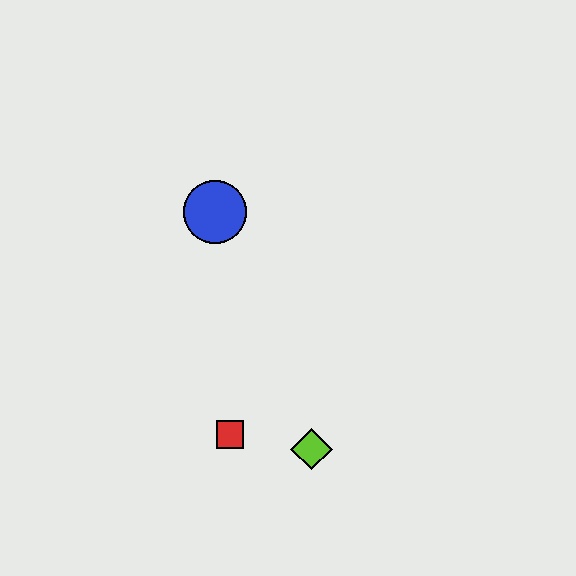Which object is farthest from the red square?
The blue circle is farthest from the red square.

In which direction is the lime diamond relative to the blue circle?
The lime diamond is below the blue circle.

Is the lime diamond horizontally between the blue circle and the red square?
No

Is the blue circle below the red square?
No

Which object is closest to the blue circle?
The red square is closest to the blue circle.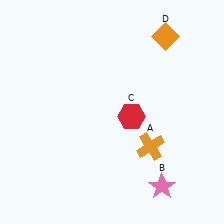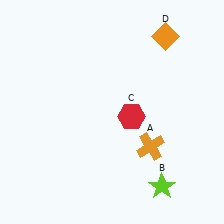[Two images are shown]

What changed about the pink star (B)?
In Image 1, B is pink. In Image 2, it changed to lime.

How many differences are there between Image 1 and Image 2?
There is 1 difference between the two images.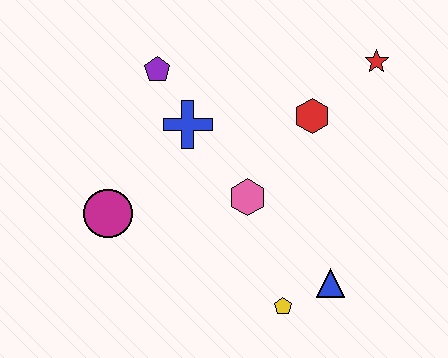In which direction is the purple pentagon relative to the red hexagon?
The purple pentagon is to the left of the red hexagon.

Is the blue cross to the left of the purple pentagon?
No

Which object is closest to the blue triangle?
The yellow pentagon is closest to the blue triangle.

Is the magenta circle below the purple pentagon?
Yes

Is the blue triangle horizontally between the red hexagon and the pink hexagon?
No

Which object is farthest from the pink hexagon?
The red star is farthest from the pink hexagon.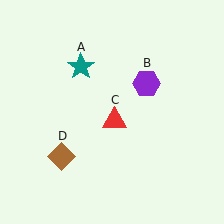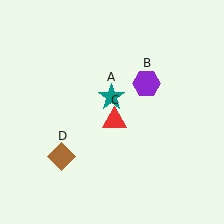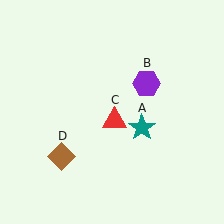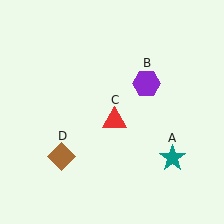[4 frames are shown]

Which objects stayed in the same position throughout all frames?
Purple hexagon (object B) and red triangle (object C) and brown diamond (object D) remained stationary.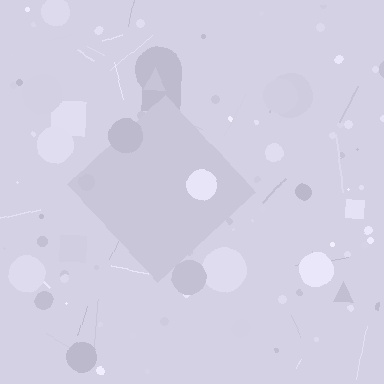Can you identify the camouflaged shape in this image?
The camouflaged shape is a diamond.